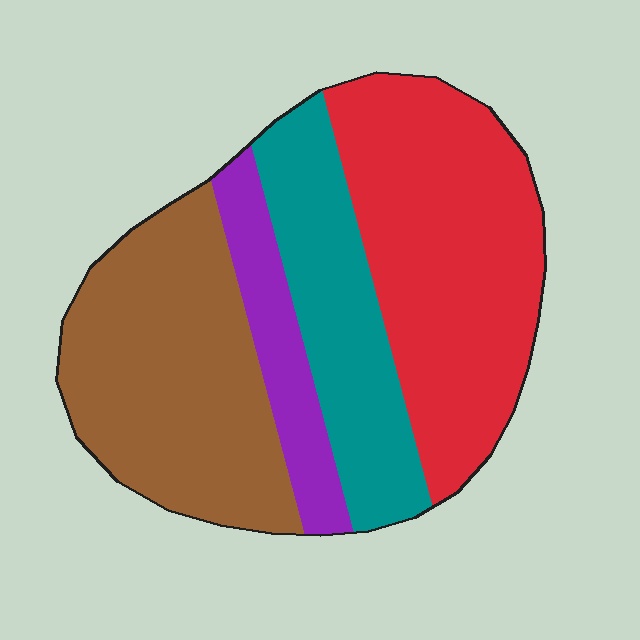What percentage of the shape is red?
Red covers around 35% of the shape.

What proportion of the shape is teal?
Teal covers roughly 20% of the shape.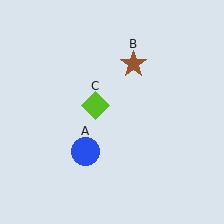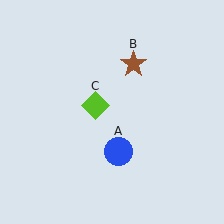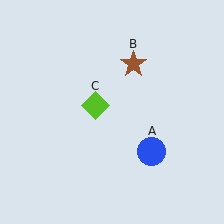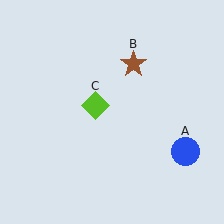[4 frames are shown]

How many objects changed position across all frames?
1 object changed position: blue circle (object A).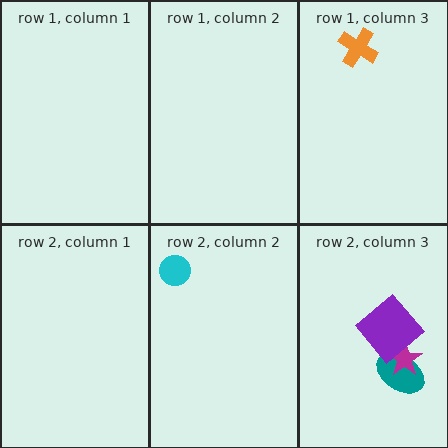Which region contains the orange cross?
The row 1, column 3 region.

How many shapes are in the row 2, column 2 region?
1.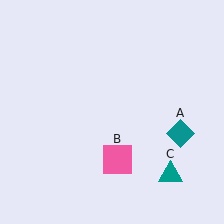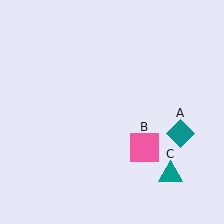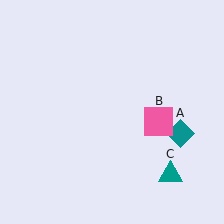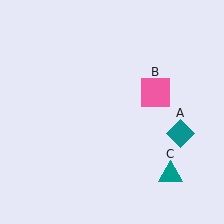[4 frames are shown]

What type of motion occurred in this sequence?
The pink square (object B) rotated counterclockwise around the center of the scene.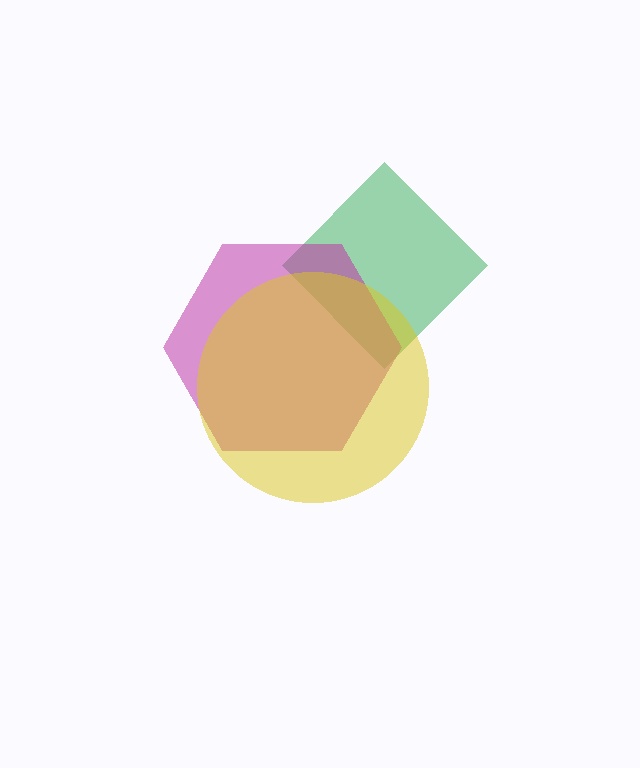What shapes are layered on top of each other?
The layered shapes are: a green diamond, a magenta hexagon, a yellow circle.